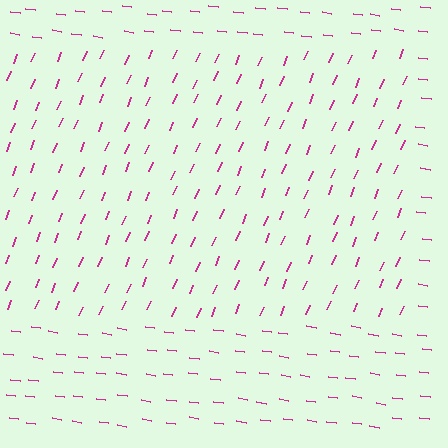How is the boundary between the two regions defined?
The boundary is defined purely by a change in line orientation (approximately 76 degrees difference). All lines are the same color and thickness.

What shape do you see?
I see a rectangle.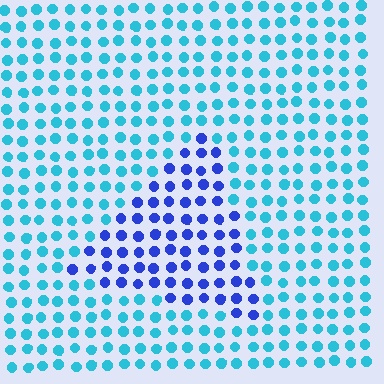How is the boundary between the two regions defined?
The boundary is defined purely by a slight shift in hue (about 45 degrees). Spacing, size, and orientation are identical on both sides.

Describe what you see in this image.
The image is filled with small cyan elements in a uniform arrangement. A triangle-shaped region is visible where the elements are tinted to a slightly different hue, forming a subtle color boundary.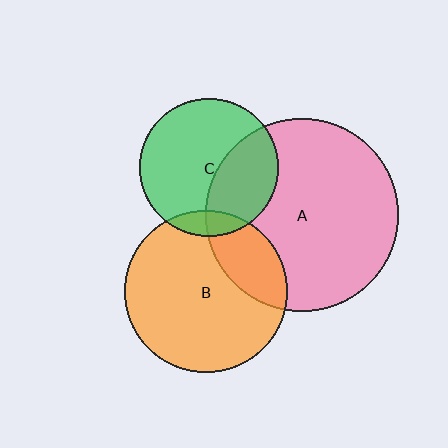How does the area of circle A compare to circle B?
Approximately 1.4 times.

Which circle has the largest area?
Circle A (pink).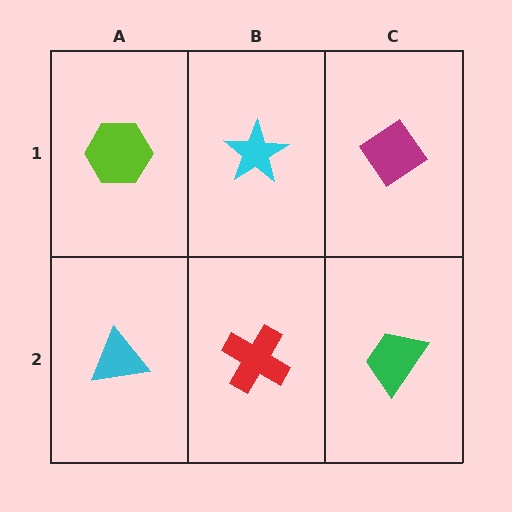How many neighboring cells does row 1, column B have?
3.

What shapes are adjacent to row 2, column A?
A lime hexagon (row 1, column A), a red cross (row 2, column B).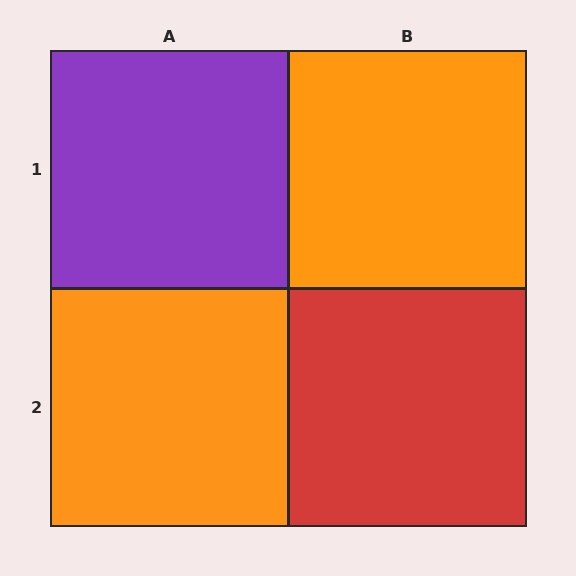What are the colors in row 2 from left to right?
Orange, red.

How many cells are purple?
1 cell is purple.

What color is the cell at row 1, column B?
Orange.